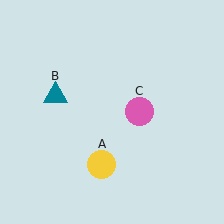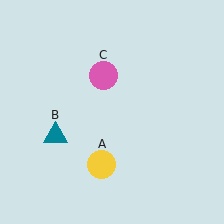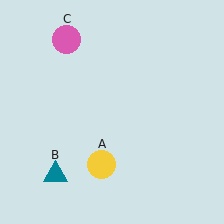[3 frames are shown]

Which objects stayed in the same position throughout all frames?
Yellow circle (object A) remained stationary.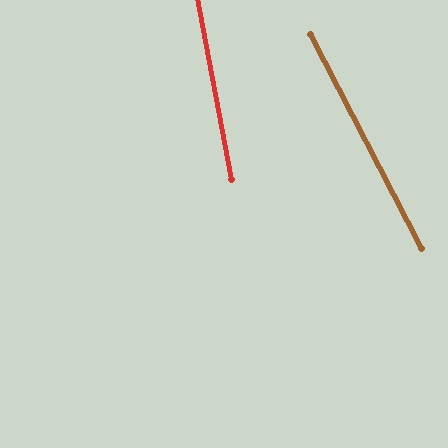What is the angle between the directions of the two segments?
Approximately 17 degrees.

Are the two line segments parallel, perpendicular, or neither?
Neither parallel nor perpendicular — they differ by about 17°.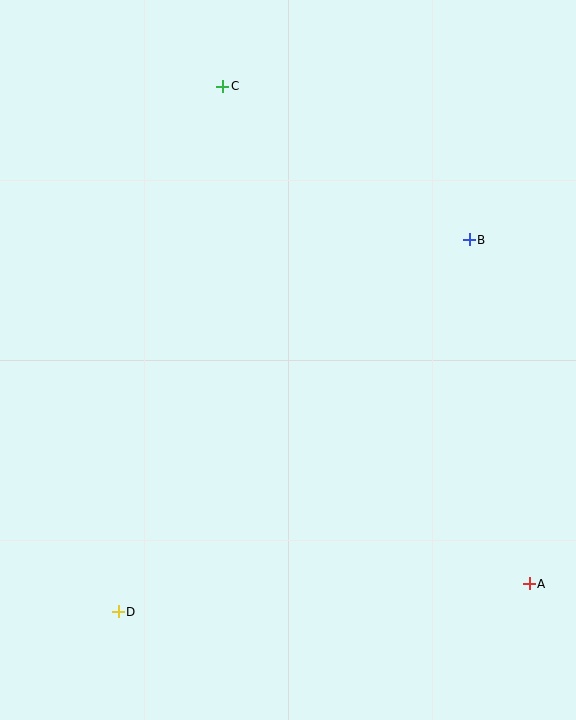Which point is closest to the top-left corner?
Point C is closest to the top-left corner.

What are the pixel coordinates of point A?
Point A is at (529, 584).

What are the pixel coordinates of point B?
Point B is at (469, 240).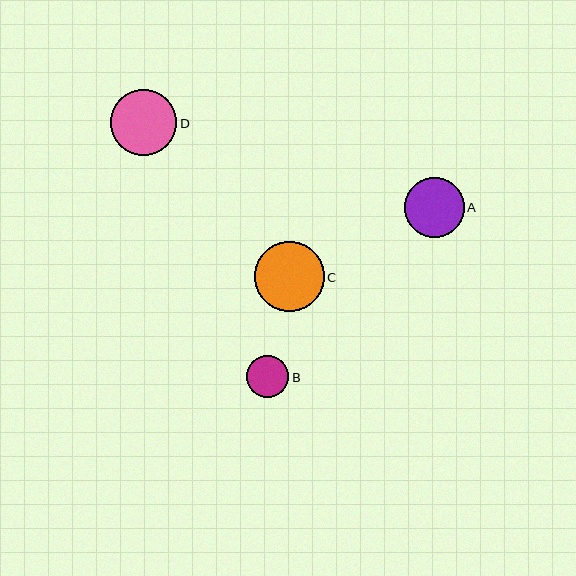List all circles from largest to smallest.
From largest to smallest: C, D, A, B.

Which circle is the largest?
Circle C is the largest with a size of approximately 70 pixels.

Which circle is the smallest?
Circle B is the smallest with a size of approximately 43 pixels.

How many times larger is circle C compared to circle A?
Circle C is approximately 1.2 times the size of circle A.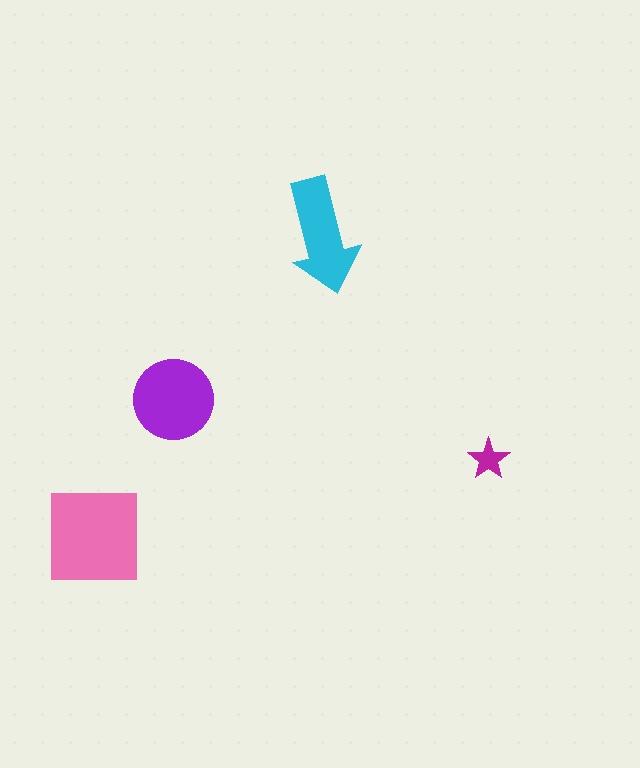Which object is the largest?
The pink square.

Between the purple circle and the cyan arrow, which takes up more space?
The purple circle.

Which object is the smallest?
The magenta star.